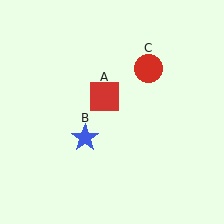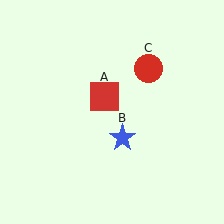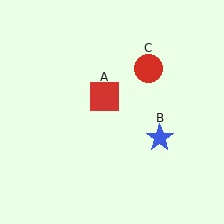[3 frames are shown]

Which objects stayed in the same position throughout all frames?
Red square (object A) and red circle (object C) remained stationary.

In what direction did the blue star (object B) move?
The blue star (object B) moved right.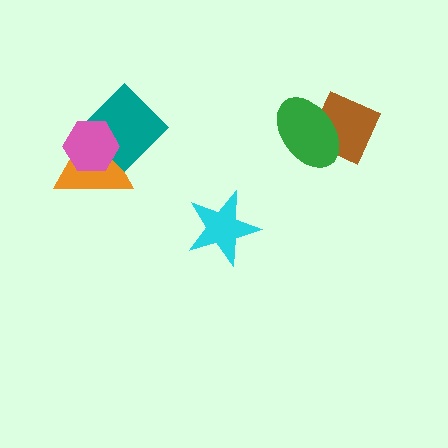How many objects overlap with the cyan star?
0 objects overlap with the cyan star.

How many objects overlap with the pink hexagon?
2 objects overlap with the pink hexagon.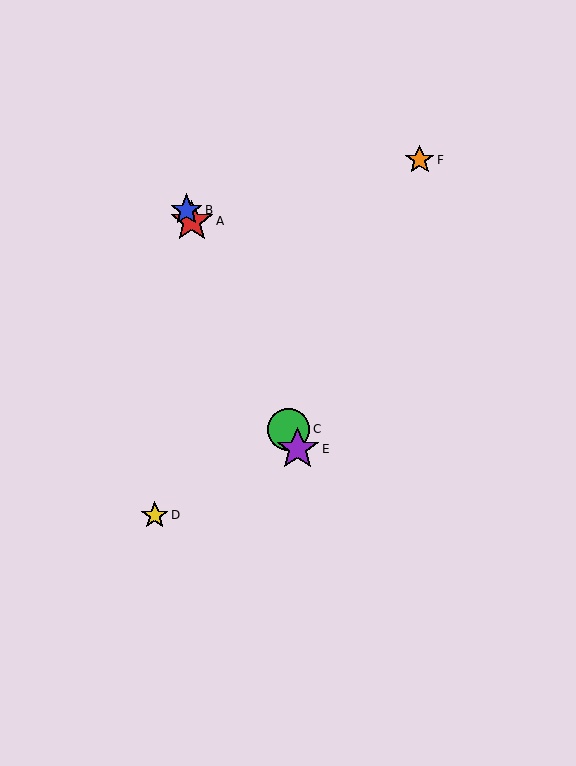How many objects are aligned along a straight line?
4 objects (A, B, C, E) are aligned along a straight line.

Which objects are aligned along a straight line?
Objects A, B, C, E are aligned along a straight line.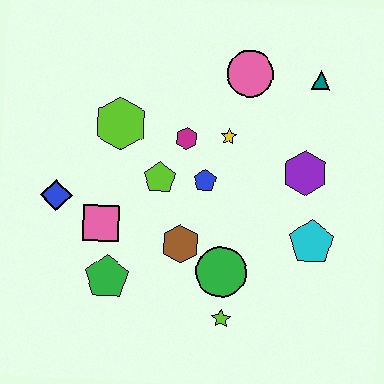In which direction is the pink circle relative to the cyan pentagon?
The pink circle is above the cyan pentagon.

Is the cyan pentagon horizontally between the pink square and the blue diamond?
No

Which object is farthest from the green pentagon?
The teal triangle is farthest from the green pentagon.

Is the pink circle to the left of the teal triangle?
Yes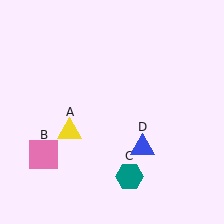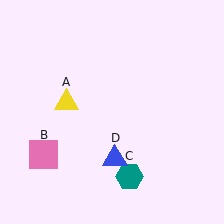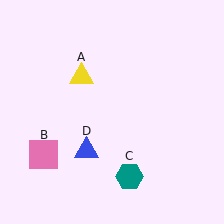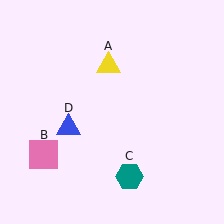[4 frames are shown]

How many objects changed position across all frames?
2 objects changed position: yellow triangle (object A), blue triangle (object D).